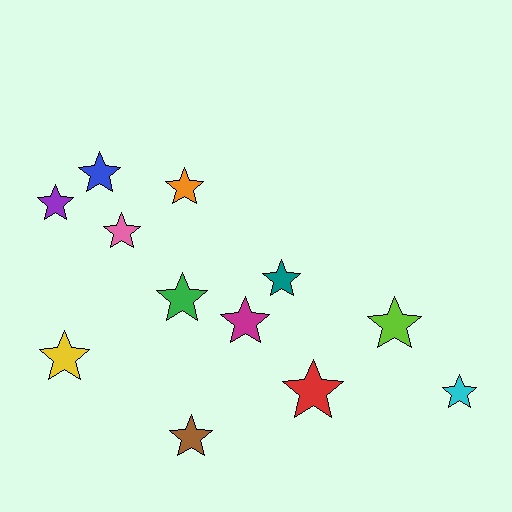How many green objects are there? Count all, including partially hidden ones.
There is 1 green object.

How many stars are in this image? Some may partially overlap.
There are 12 stars.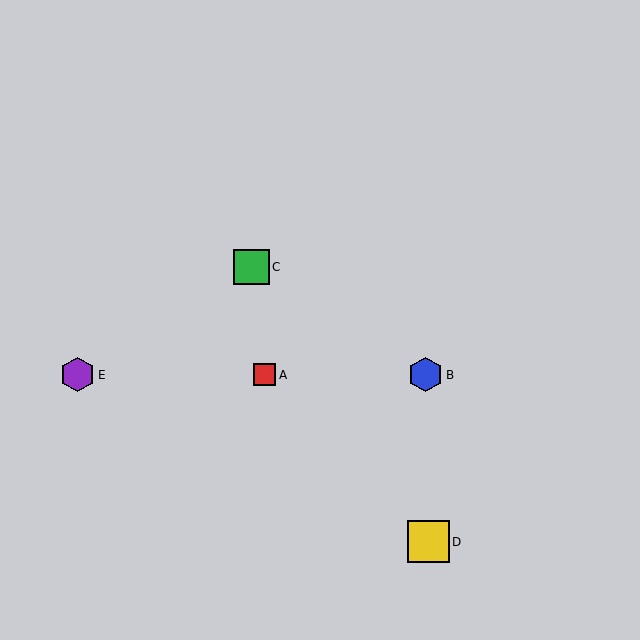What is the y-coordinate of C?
Object C is at y≈267.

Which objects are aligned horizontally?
Objects A, B, E are aligned horizontally.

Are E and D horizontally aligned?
No, E is at y≈375 and D is at y≈542.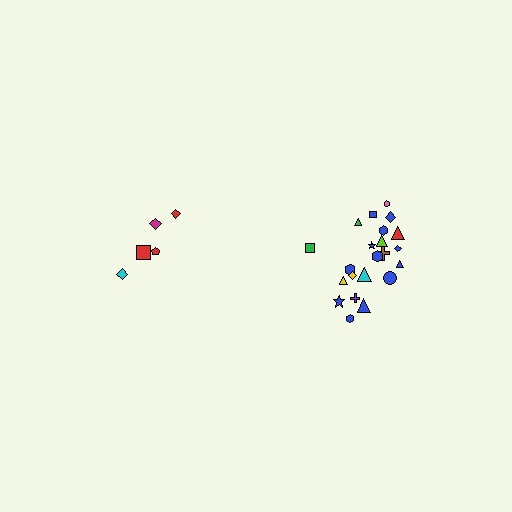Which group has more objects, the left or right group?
The right group.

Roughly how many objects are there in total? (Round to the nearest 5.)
Roughly 25 objects in total.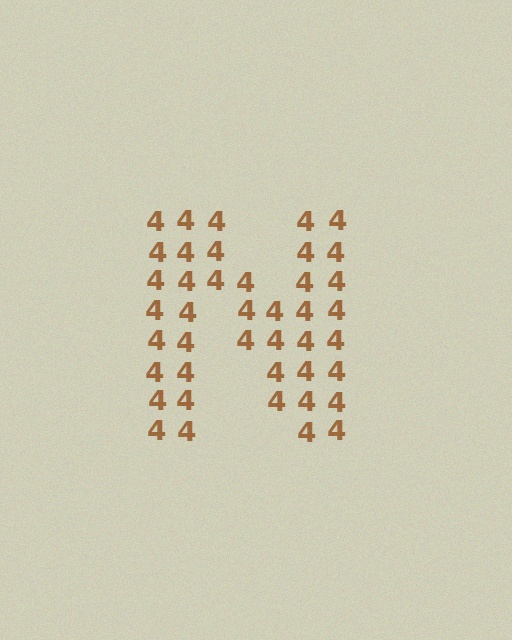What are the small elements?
The small elements are digit 4's.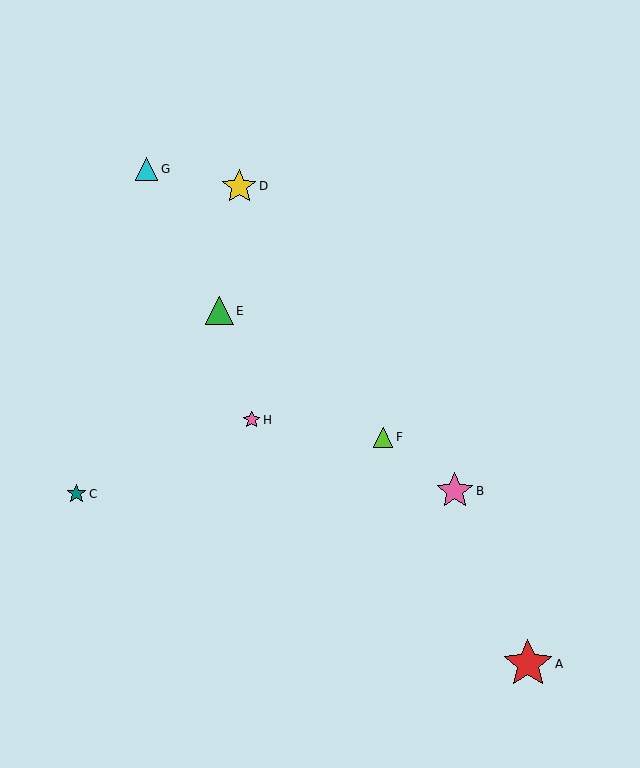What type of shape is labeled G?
Shape G is a cyan triangle.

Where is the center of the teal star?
The center of the teal star is at (76, 494).